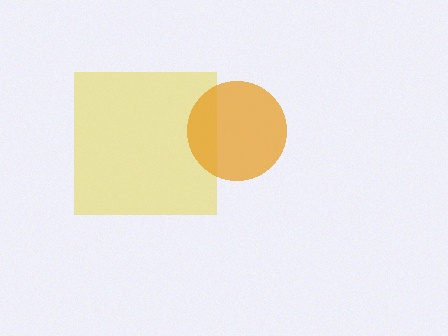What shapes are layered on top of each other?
The layered shapes are: a yellow square, an orange circle.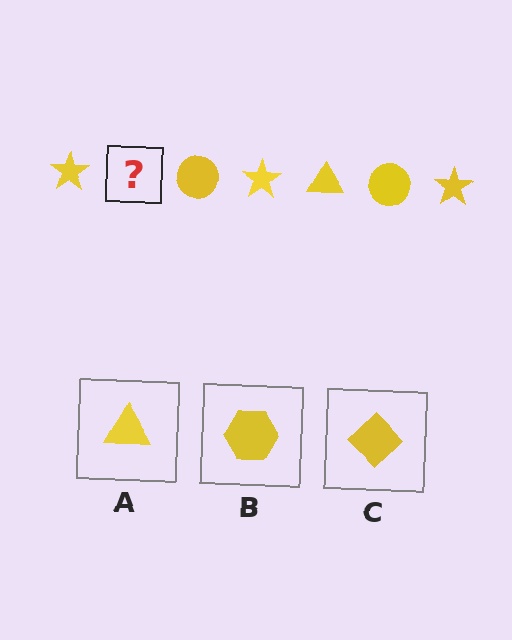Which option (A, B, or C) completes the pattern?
A.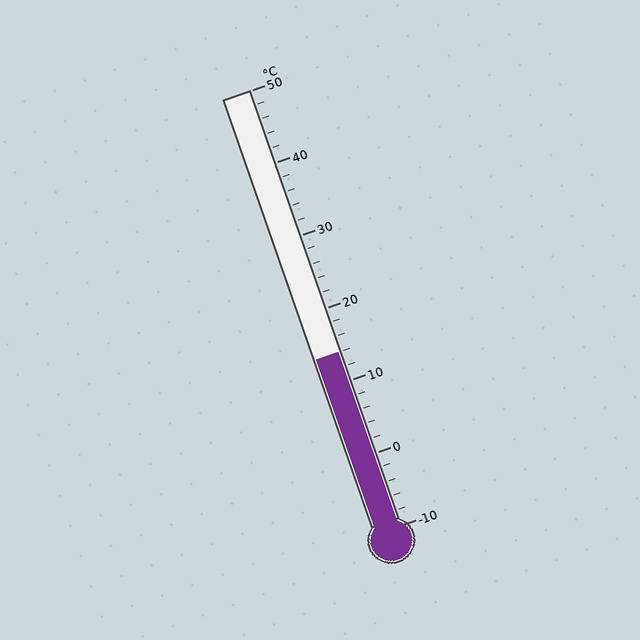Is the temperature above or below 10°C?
The temperature is above 10°C.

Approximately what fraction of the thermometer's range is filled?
The thermometer is filled to approximately 40% of its range.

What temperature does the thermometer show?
The thermometer shows approximately 14°C.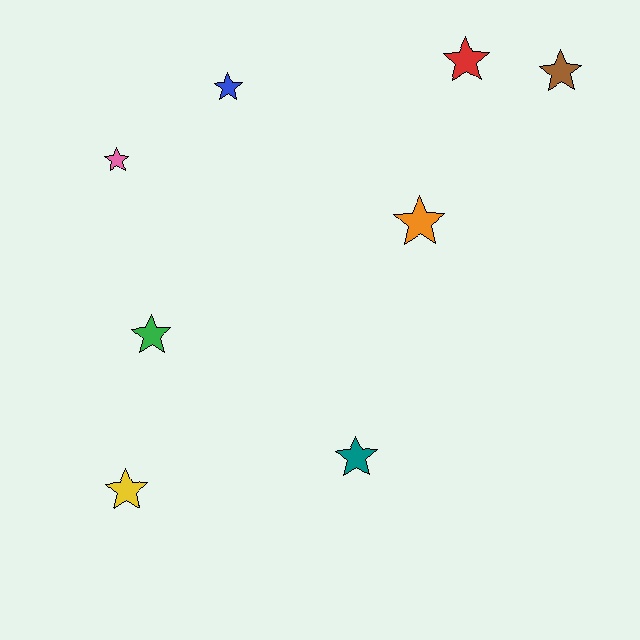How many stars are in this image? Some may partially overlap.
There are 8 stars.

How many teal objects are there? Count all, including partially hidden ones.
There is 1 teal object.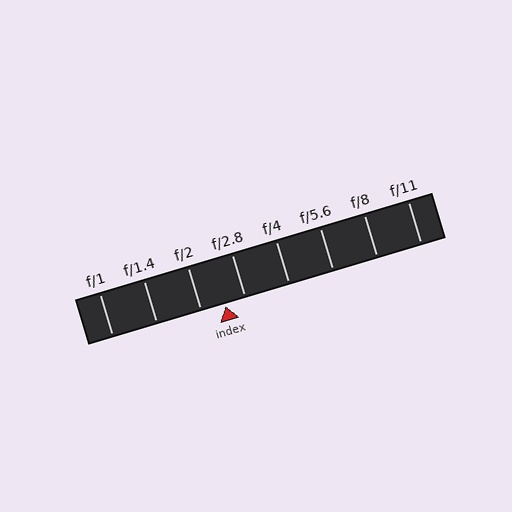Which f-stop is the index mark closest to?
The index mark is closest to f/2.8.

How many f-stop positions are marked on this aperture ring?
There are 8 f-stop positions marked.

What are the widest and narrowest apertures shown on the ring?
The widest aperture shown is f/1 and the narrowest is f/11.